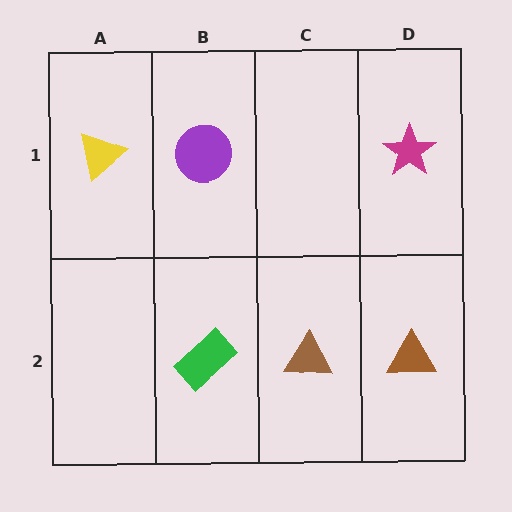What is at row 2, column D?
A brown triangle.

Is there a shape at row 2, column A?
No, that cell is empty.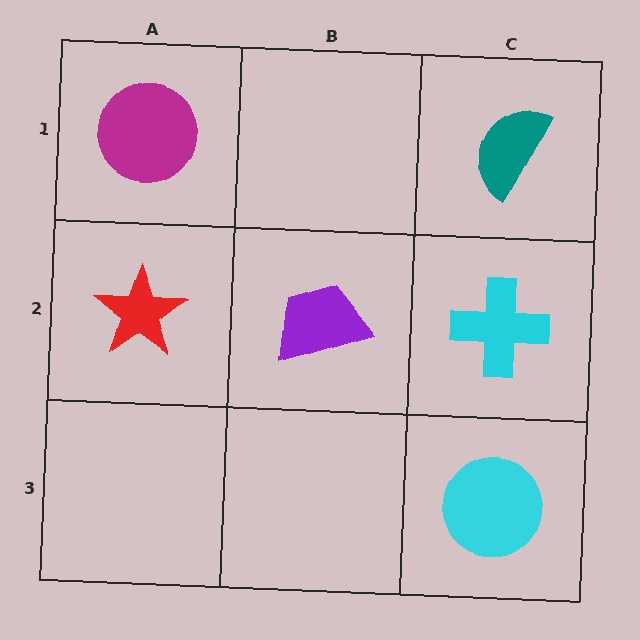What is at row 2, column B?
A purple trapezoid.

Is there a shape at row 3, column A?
No, that cell is empty.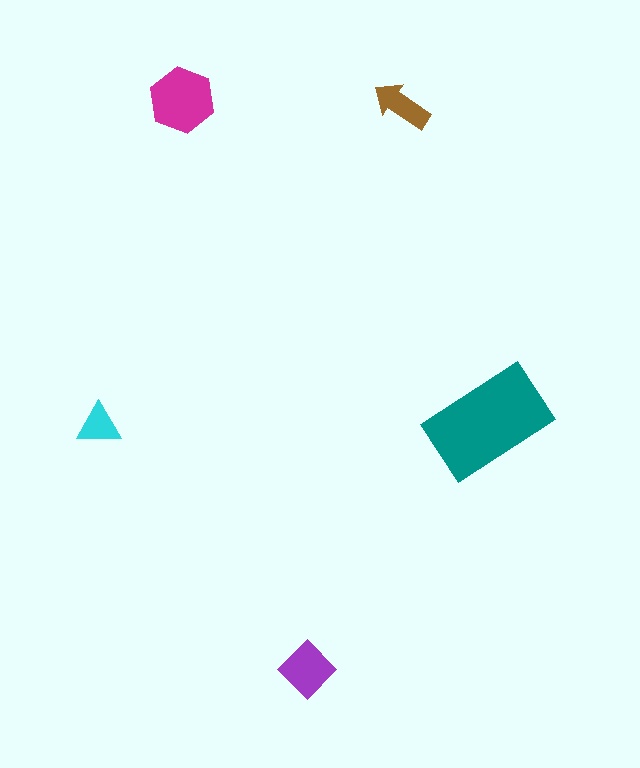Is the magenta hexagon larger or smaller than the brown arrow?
Larger.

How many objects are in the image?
There are 5 objects in the image.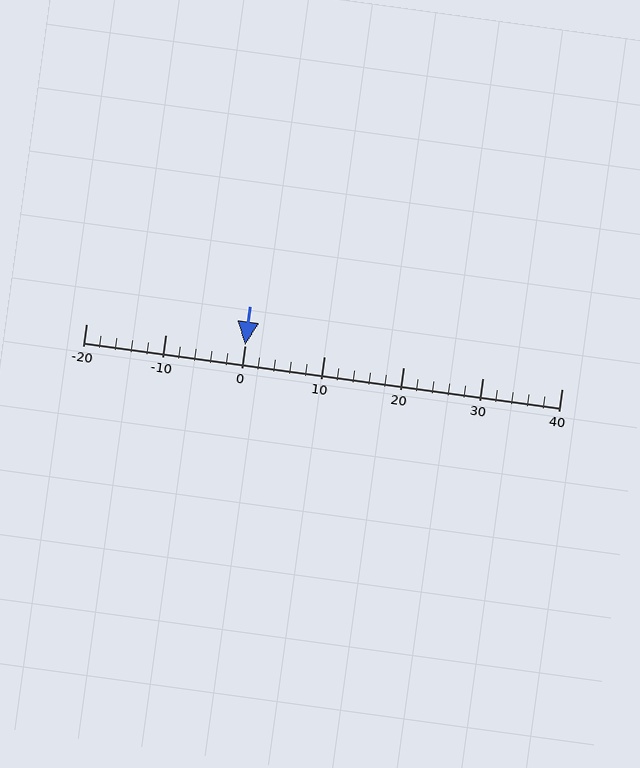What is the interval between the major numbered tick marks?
The major tick marks are spaced 10 units apart.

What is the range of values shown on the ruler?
The ruler shows values from -20 to 40.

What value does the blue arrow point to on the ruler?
The blue arrow points to approximately 0.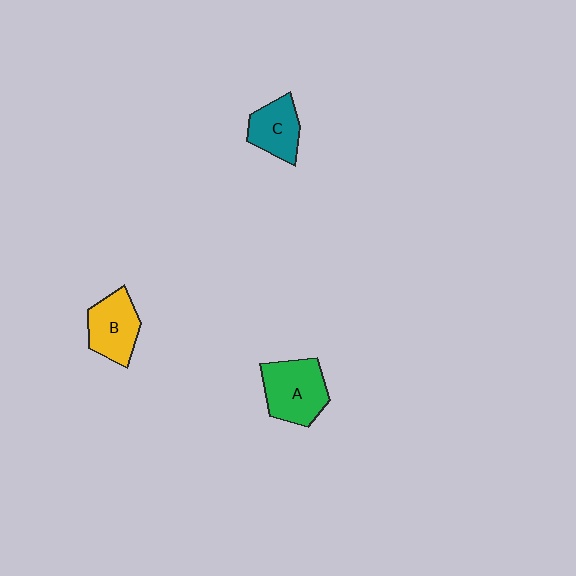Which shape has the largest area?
Shape A (green).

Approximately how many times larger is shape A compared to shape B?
Approximately 1.2 times.